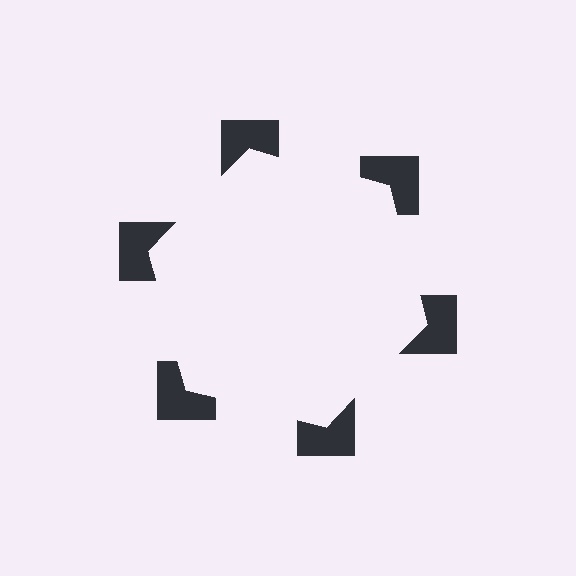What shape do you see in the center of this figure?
An illusory hexagon — its edges are inferred from the aligned wedge cuts in the notched squares, not physically drawn.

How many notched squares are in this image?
There are 6 — one at each vertex of the illusory hexagon.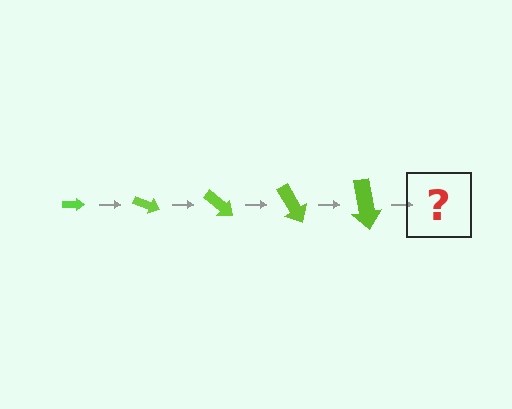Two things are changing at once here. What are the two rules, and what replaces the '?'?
The two rules are that the arrow grows larger each step and it rotates 20 degrees each step. The '?' should be an arrow, larger than the previous one and rotated 100 degrees from the start.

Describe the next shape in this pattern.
It should be an arrow, larger than the previous one and rotated 100 degrees from the start.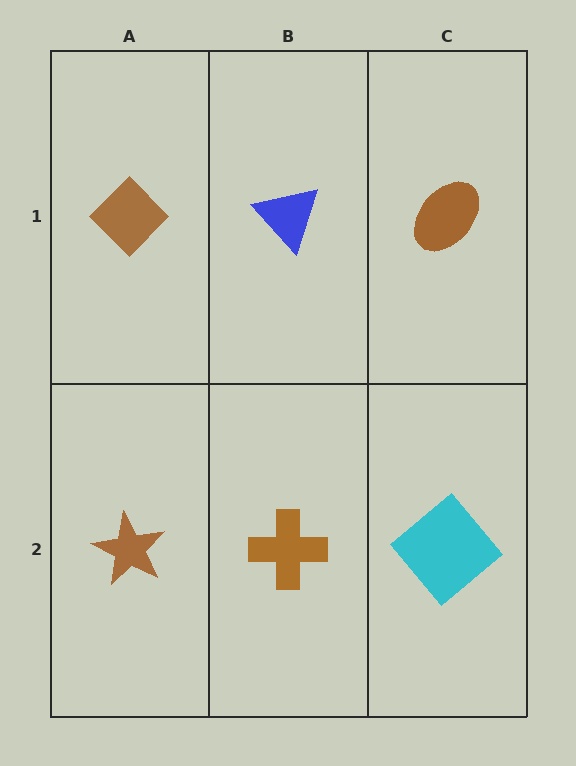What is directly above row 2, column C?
A brown ellipse.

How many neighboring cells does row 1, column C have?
2.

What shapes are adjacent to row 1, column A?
A brown star (row 2, column A), a blue triangle (row 1, column B).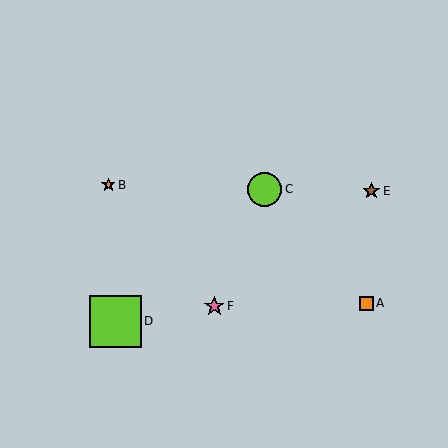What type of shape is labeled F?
Shape F is a pink star.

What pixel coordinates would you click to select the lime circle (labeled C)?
Click at (265, 189) to select the lime circle C.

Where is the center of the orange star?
The center of the orange star is at (108, 185).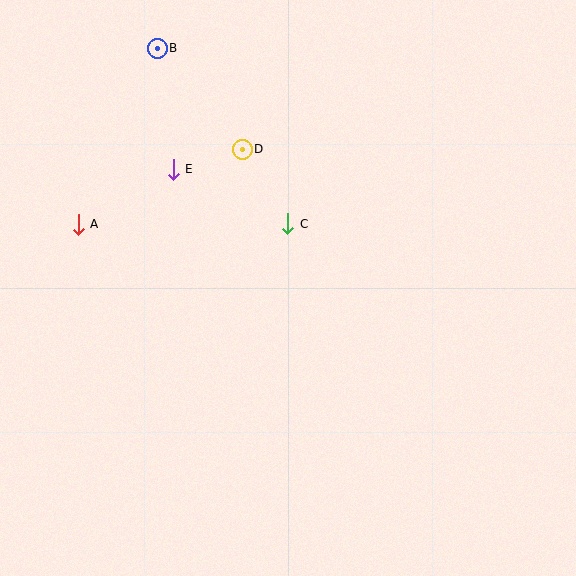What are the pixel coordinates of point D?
Point D is at (242, 149).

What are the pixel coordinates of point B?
Point B is at (157, 48).